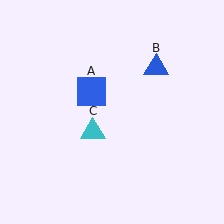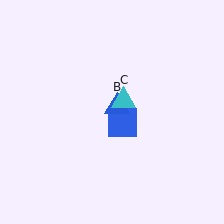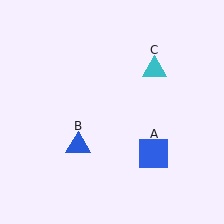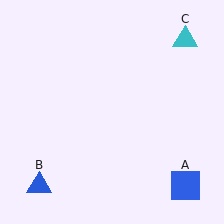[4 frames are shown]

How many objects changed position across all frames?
3 objects changed position: blue square (object A), blue triangle (object B), cyan triangle (object C).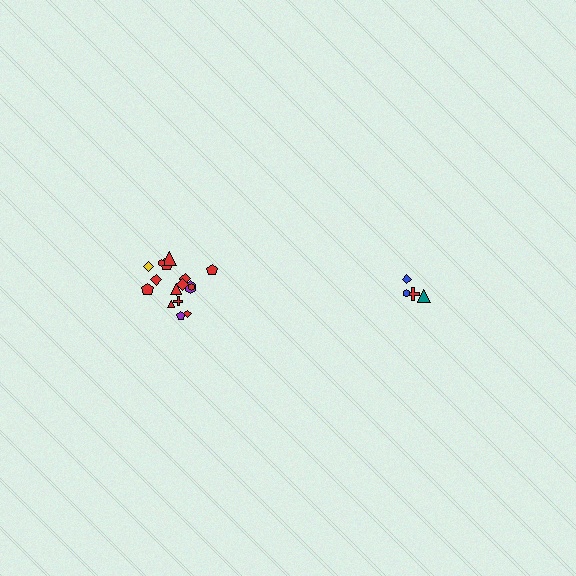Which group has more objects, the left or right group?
The left group.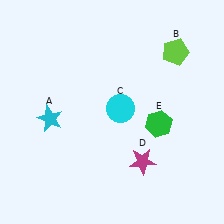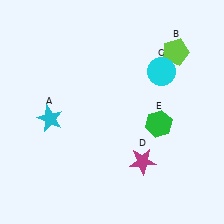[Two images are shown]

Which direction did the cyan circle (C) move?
The cyan circle (C) moved right.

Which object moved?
The cyan circle (C) moved right.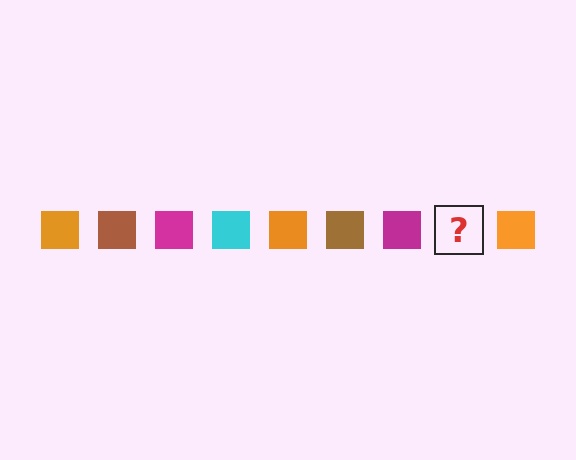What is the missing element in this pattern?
The missing element is a cyan square.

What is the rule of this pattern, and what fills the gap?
The rule is that the pattern cycles through orange, brown, magenta, cyan squares. The gap should be filled with a cyan square.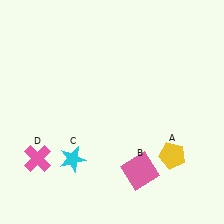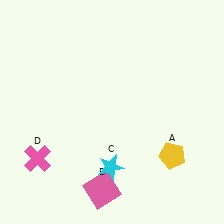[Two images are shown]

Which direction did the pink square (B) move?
The pink square (B) moved left.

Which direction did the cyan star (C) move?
The cyan star (C) moved right.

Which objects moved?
The objects that moved are: the pink square (B), the cyan star (C).